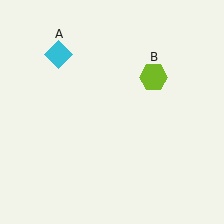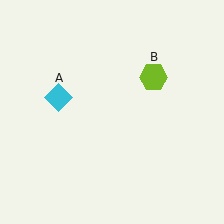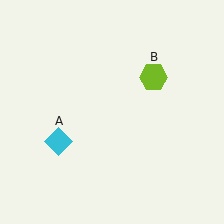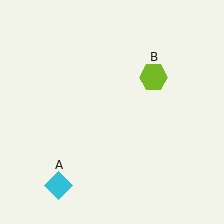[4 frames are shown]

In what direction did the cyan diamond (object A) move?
The cyan diamond (object A) moved down.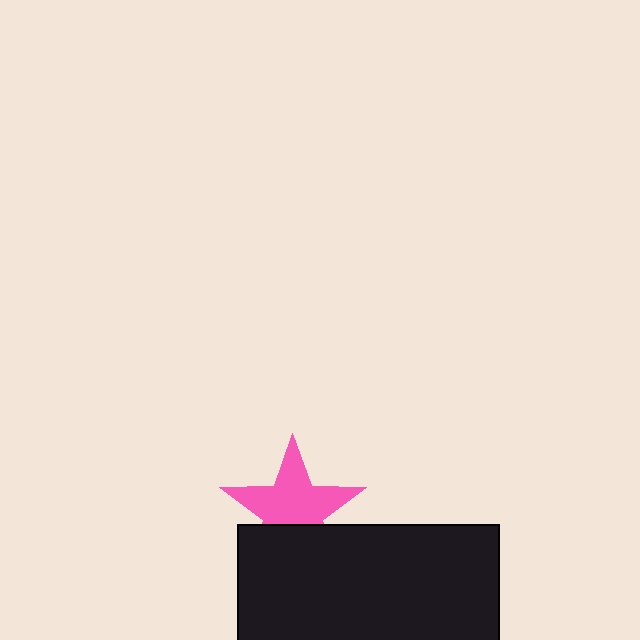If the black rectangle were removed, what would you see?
You would see the complete pink star.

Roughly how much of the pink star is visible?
Most of it is visible (roughly 66%).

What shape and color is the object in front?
The object in front is a black rectangle.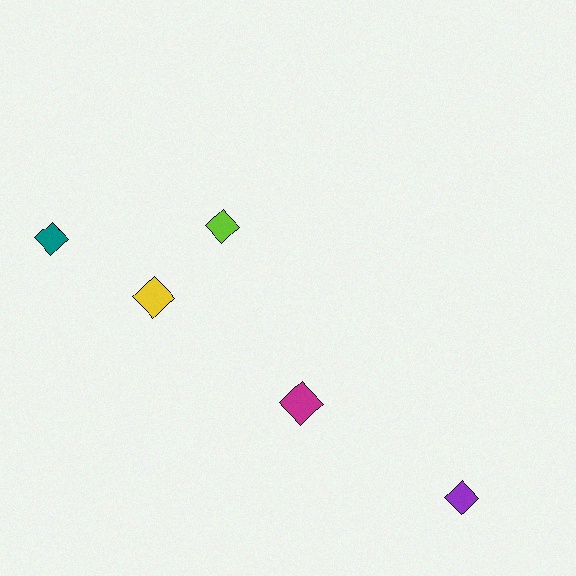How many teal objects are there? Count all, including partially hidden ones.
There is 1 teal object.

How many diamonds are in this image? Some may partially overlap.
There are 5 diamonds.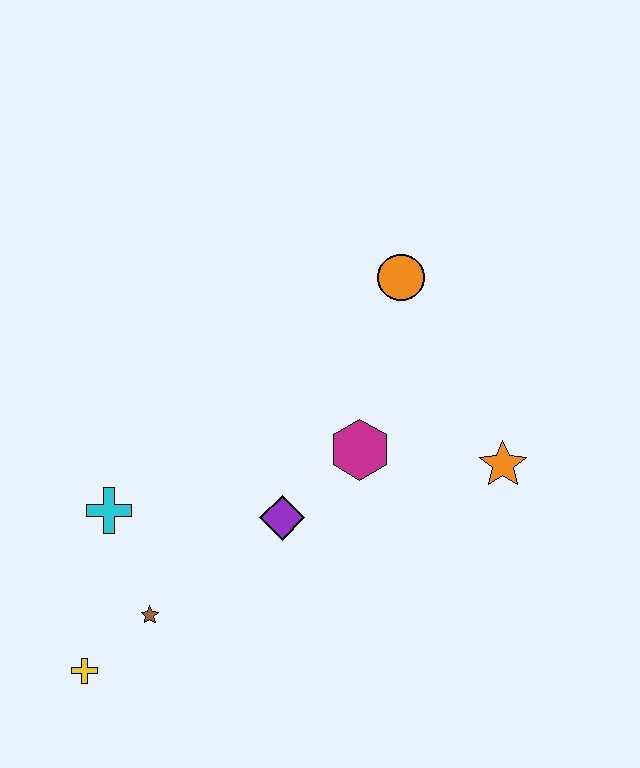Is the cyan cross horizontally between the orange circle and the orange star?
No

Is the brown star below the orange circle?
Yes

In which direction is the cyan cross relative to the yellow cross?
The cyan cross is above the yellow cross.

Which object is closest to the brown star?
The yellow cross is closest to the brown star.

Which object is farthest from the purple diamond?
The orange circle is farthest from the purple diamond.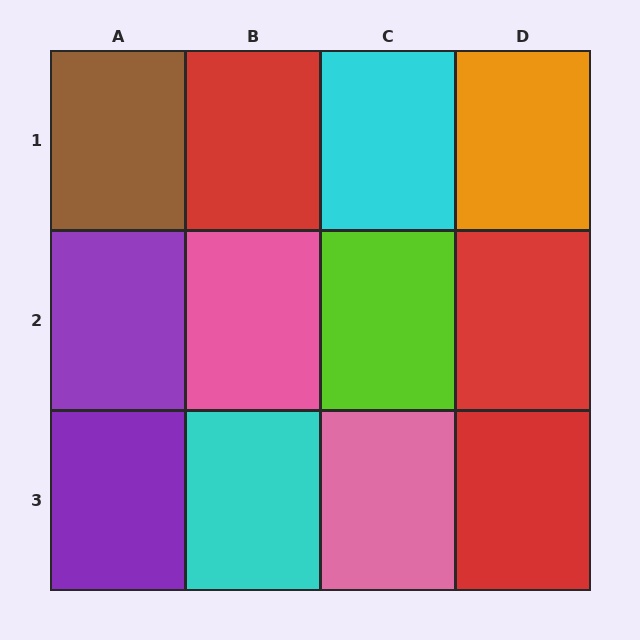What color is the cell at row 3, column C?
Pink.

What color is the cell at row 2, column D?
Red.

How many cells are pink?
2 cells are pink.